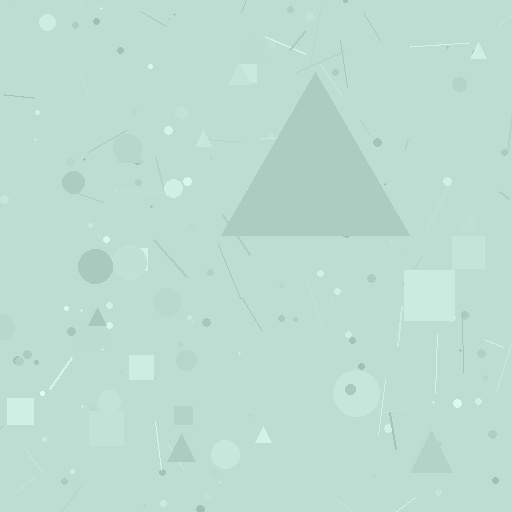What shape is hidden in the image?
A triangle is hidden in the image.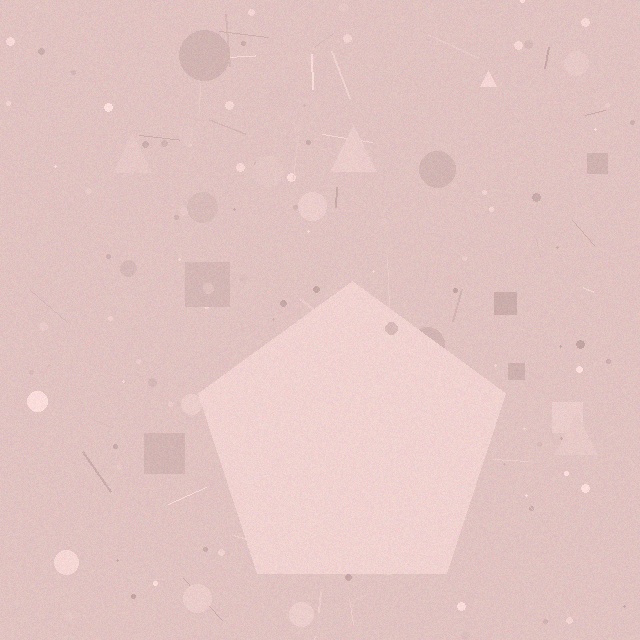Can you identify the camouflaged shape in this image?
The camouflaged shape is a pentagon.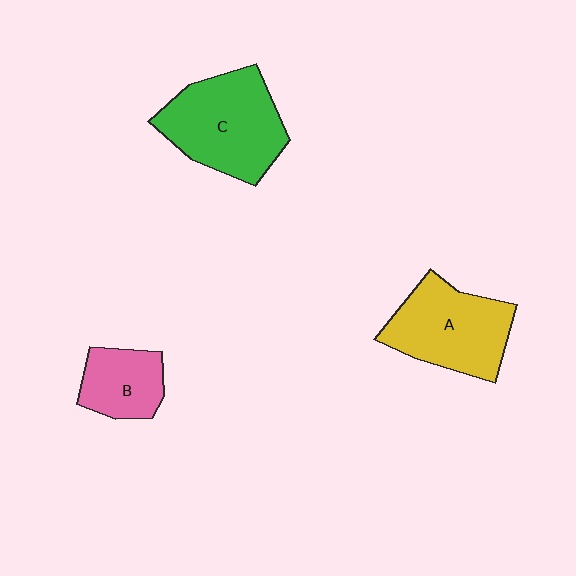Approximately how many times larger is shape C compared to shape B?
Approximately 2.0 times.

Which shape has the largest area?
Shape C (green).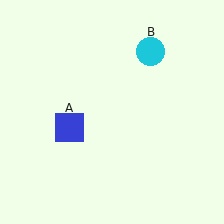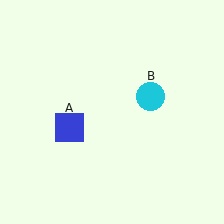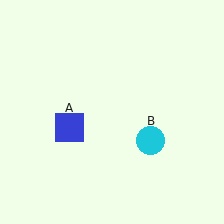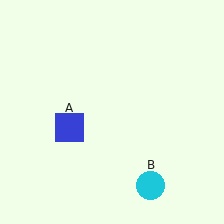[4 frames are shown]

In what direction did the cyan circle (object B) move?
The cyan circle (object B) moved down.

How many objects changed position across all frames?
1 object changed position: cyan circle (object B).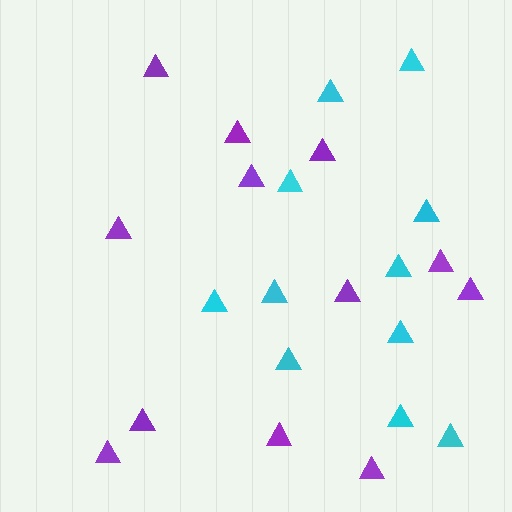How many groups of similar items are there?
There are 2 groups: one group of cyan triangles (11) and one group of purple triangles (12).